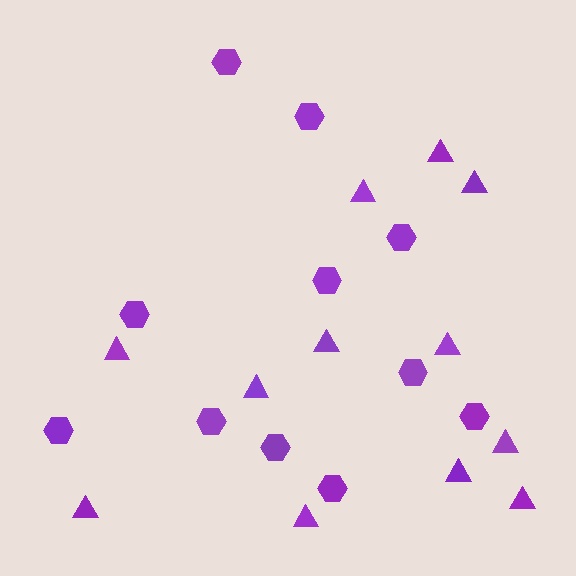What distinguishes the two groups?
There are 2 groups: one group of triangles (12) and one group of hexagons (11).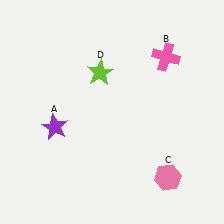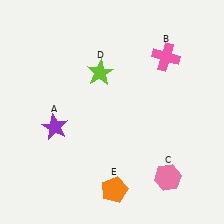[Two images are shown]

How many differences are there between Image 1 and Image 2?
There is 1 difference between the two images.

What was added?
An orange pentagon (E) was added in Image 2.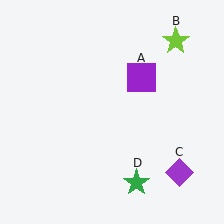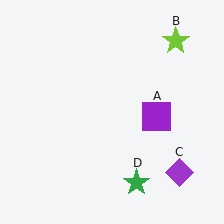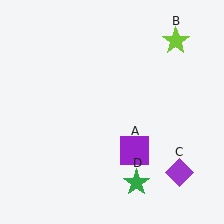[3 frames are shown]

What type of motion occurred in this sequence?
The purple square (object A) rotated clockwise around the center of the scene.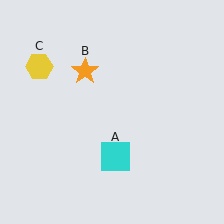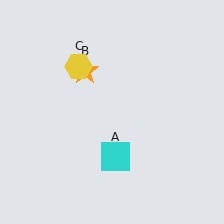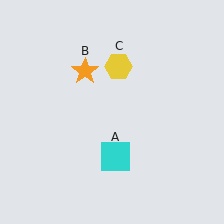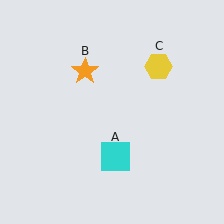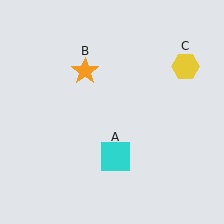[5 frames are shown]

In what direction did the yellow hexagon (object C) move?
The yellow hexagon (object C) moved right.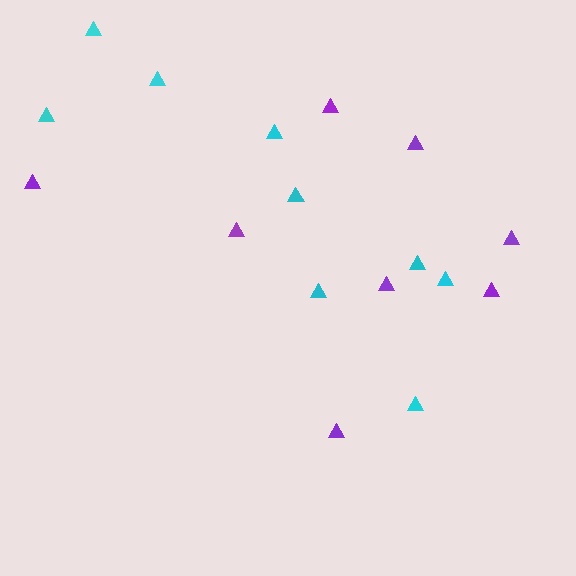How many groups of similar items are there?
There are 2 groups: one group of purple triangles (8) and one group of cyan triangles (9).